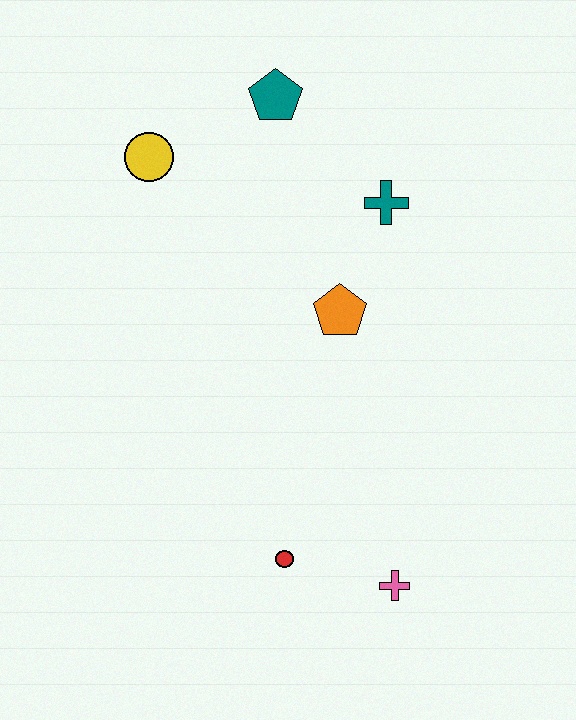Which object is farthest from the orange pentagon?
The pink cross is farthest from the orange pentagon.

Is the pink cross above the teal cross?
No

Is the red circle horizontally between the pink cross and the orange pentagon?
No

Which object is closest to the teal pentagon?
The yellow circle is closest to the teal pentagon.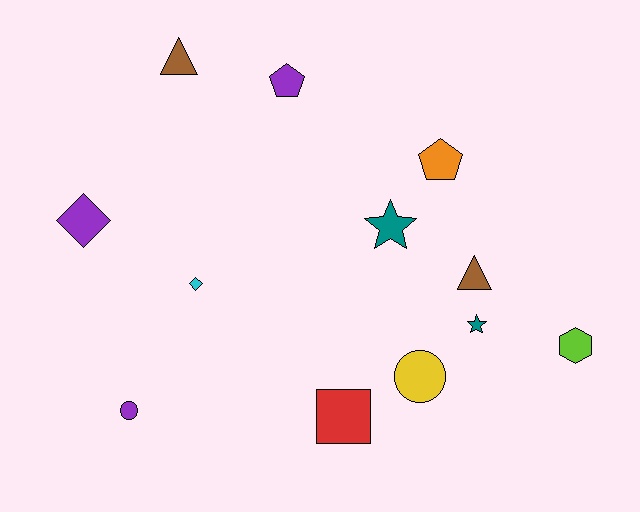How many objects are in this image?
There are 12 objects.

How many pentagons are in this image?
There are 2 pentagons.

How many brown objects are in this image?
There are 2 brown objects.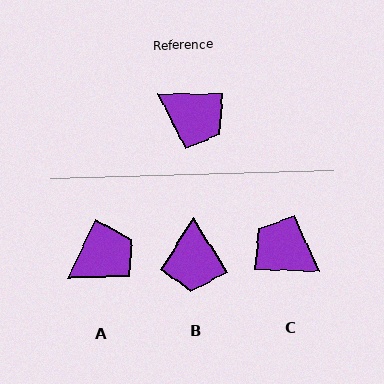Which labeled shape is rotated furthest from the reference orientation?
C, about 178 degrees away.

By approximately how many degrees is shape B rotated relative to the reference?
Approximately 59 degrees clockwise.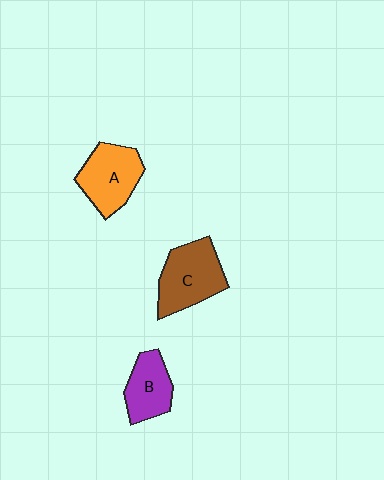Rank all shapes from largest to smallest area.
From largest to smallest: C (brown), A (orange), B (purple).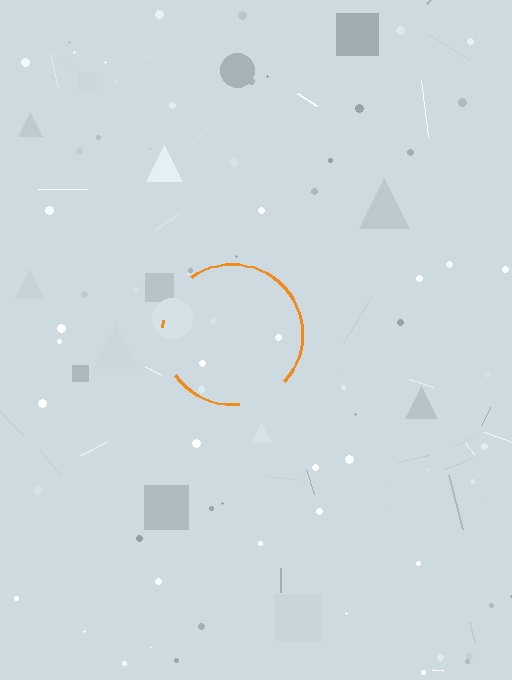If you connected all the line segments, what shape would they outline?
They would outline a circle.